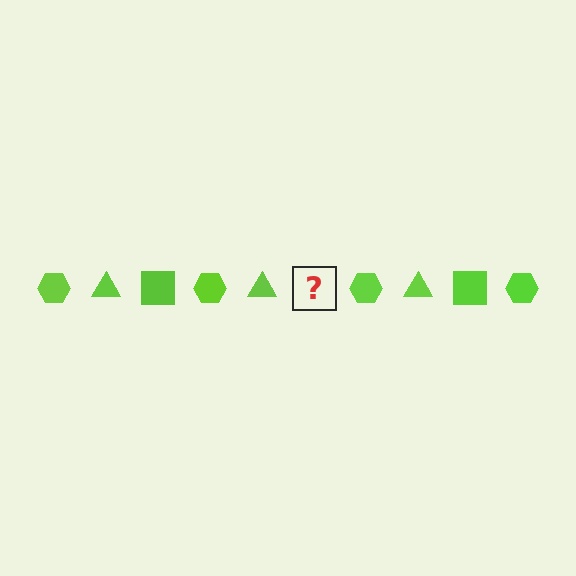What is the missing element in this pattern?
The missing element is a lime square.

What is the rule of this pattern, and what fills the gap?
The rule is that the pattern cycles through hexagon, triangle, square shapes in lime. The gap should be filled with a lime square.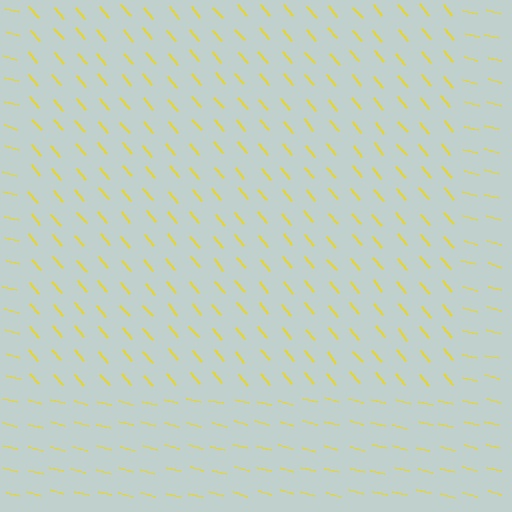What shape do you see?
I see a rectangle.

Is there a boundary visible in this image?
Yes, there is a texture boundary formed by a change in line orientation.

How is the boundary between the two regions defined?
The boundary is defined purely by a change in line orientation (approximately 36 degrees difference). All lines are the same color and thickness.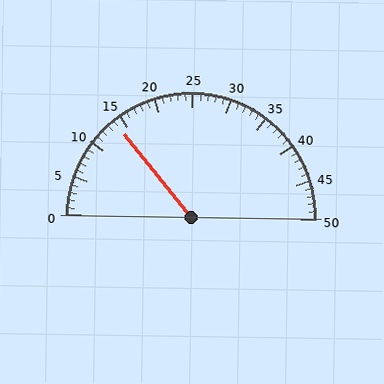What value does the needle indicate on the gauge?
The needle indicates approximately 14.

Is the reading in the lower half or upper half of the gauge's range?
The reading is in the lower half of the range (0 to 50).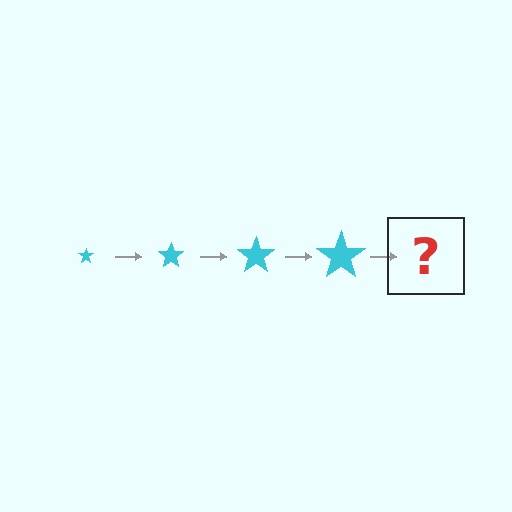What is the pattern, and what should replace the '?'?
The pattern is that the star gets progressively larger each step. The '?' should be a cyan star, larger than the previous one.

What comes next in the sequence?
The next element should be a cyan star, larger than the previous one.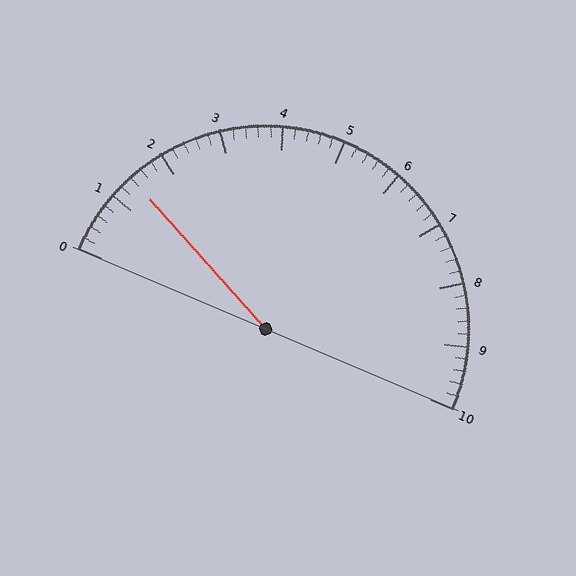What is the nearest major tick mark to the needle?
The nearest major tick mark is 1.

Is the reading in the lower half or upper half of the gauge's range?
The reading is in the lower half of the range (0 to 10).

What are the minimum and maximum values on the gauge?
The gauge ranges from 0 to 10.